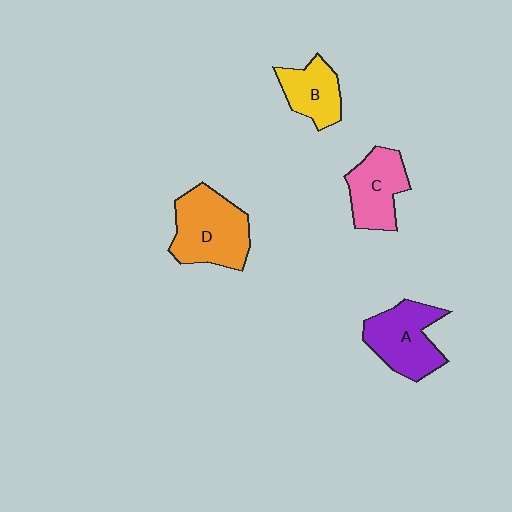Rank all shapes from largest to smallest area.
From largest to smallest: D (orange), A (purple), C (pink), B (yellow).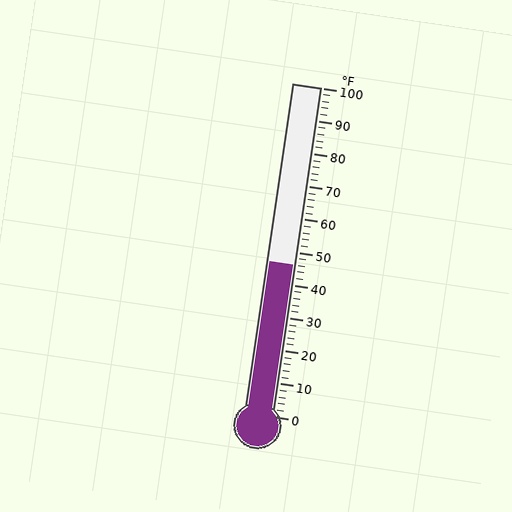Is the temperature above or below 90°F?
The temperature is below 90°F.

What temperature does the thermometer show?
The thermometer shows approximately 46°F.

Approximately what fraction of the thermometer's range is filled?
The thermometer is filled to approximately 45% of its range.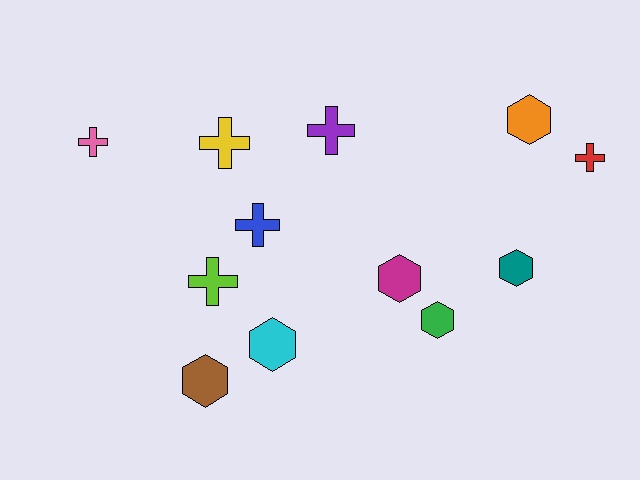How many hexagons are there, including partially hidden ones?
There are 6 hexagons.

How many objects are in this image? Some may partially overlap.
There are 12 objects.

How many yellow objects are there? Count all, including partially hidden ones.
There is 1 yellow object.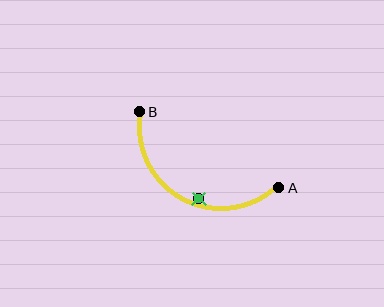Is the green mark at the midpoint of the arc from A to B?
No — the green mark does not lie on the arc at all. It sits slightly inside the curve.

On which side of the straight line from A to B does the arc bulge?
The arc bulges below the straight line connecting A and B.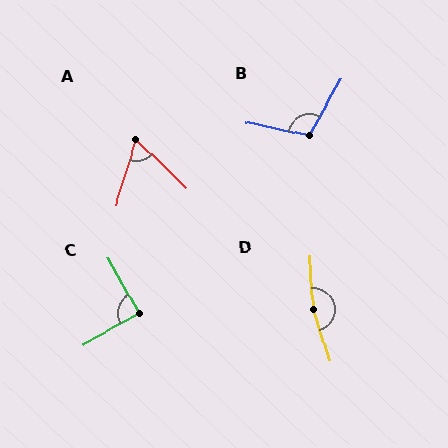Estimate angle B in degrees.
Approximately 107 degrees.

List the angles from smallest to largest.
A (63°), C (89°), B (107°), D (165°).